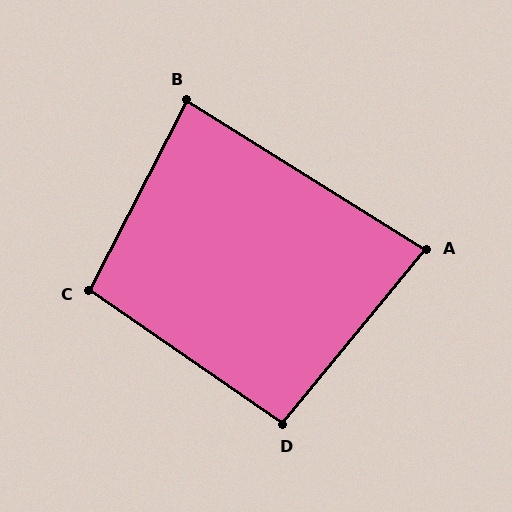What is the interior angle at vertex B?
Approximately 85 degrees (approximately right).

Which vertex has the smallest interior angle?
A, at approximately 82 degrees.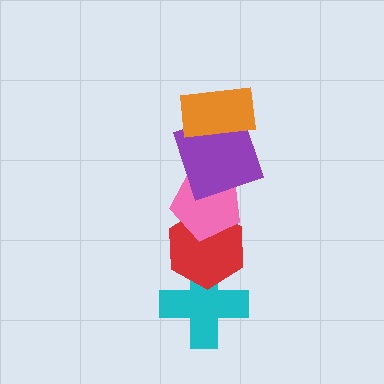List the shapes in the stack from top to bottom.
From top to bottom: the orange rectangle, the purple square, the pink pentagon, the red hexagon, the cyan cross.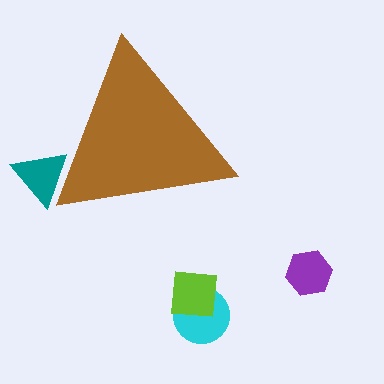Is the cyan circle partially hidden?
No, the cyan circle is fully visible.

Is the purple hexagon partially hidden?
No, the purple hexagon is fully visible.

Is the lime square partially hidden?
No, the lime square is fully visible.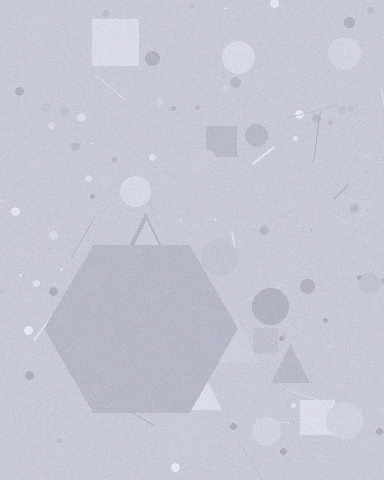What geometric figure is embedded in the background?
A hexagon is embedded in the background.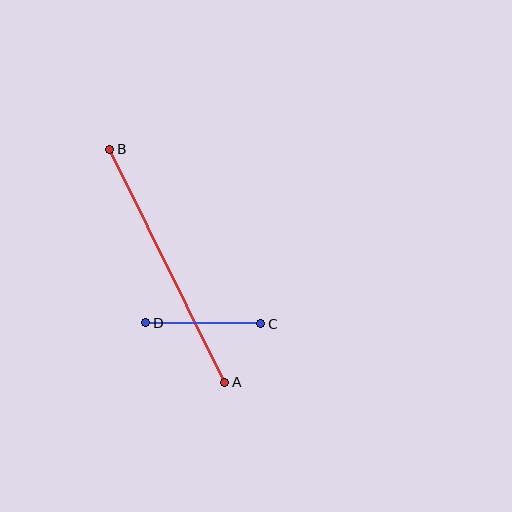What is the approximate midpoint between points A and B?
The midpoint is at approximately (167, 266) pixels.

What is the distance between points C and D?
The distance is approximately 115 pixels.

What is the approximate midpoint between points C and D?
The midpoint is at approximately (203, 323) pixels.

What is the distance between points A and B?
The distance is approximately 260 pixels.